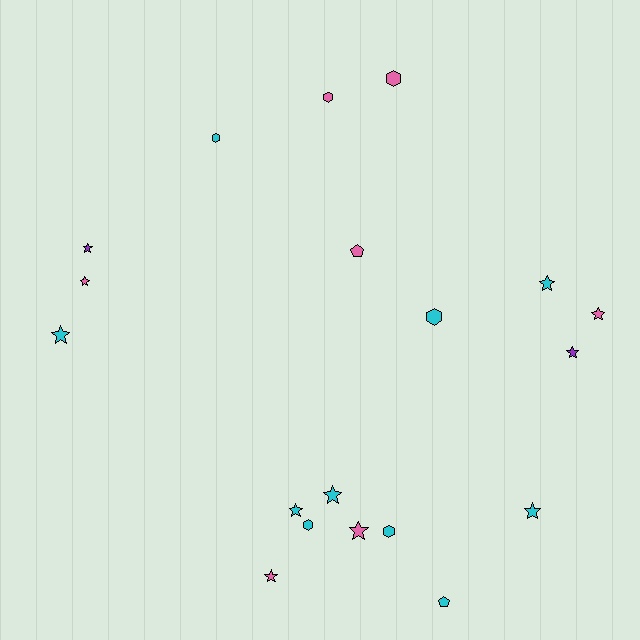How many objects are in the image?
There are 19 objects.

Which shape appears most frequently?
Star, with 11 objects.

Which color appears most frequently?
Cyan, with 10 objects.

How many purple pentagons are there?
There are no purple pentagons.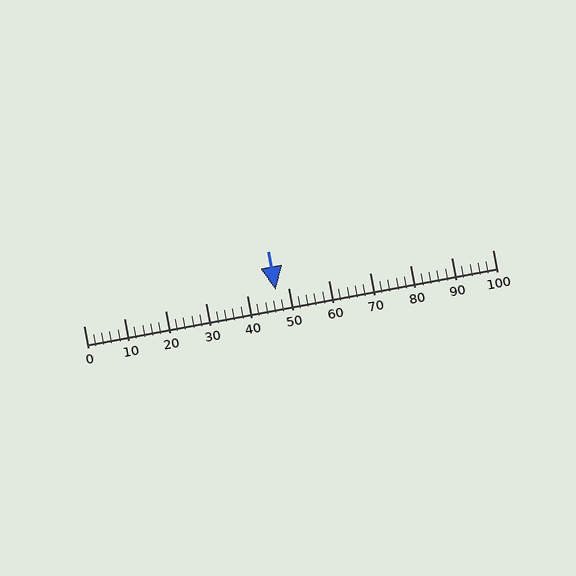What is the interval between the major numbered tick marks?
The major tick marks are spaced 10 units apart.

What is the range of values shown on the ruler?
The ruler shows values from 0 to 100.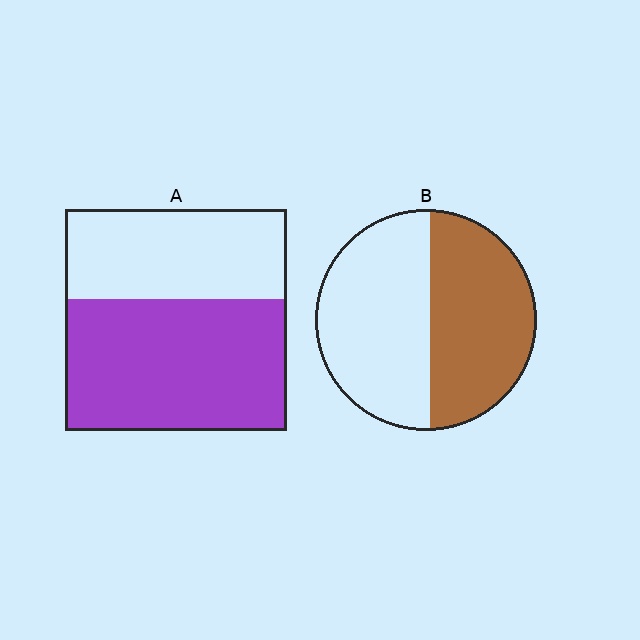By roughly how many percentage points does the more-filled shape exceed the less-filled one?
By roughly 10 percentage points (A over B).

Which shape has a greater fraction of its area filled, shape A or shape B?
Shape A.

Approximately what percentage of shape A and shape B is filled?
A is approximately 60% and B is approximately 50%.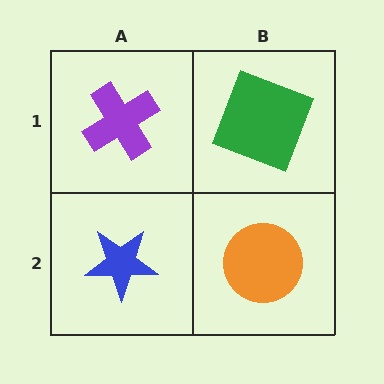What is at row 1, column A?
A purple cross.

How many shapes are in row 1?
2 shapes.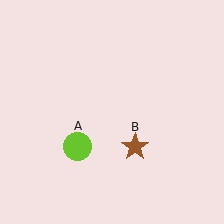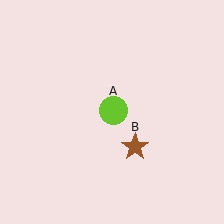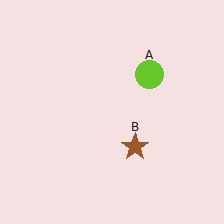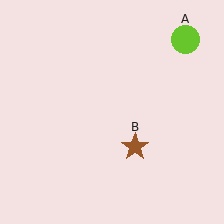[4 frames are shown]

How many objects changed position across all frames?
1 object changed position: lime circle (object A).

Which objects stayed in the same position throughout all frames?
Brown star (object B) remained stationary.